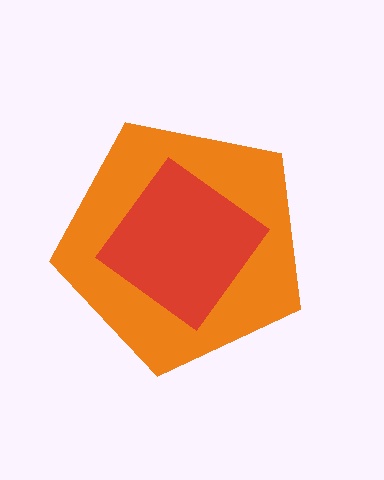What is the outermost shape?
The orange pentagon.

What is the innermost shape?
The red diamond.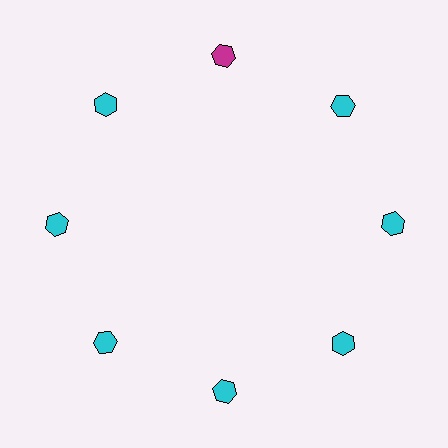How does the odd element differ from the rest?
It has a different color: magenta instead of cyan.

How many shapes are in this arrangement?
There are 8 shapes arranged in a ring pattern.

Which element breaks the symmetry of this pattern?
The magenta hexagon at roughly the 12 o'clock position breaks the symmetry. All other shapes are cyan hexagons.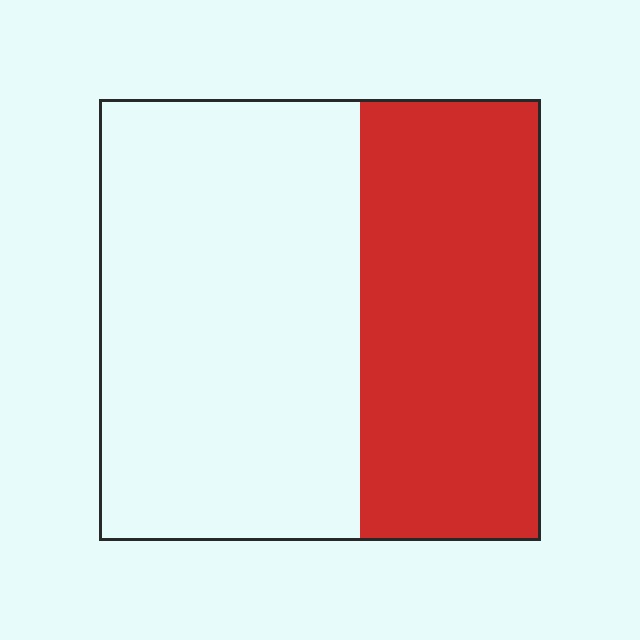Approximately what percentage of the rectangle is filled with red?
Approximately 40%.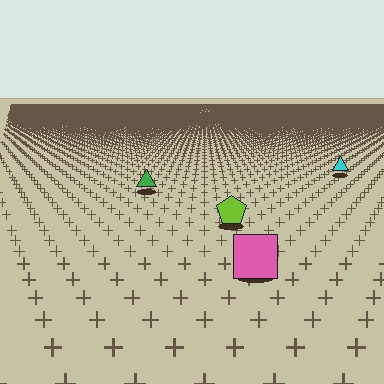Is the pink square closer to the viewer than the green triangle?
Yes. The pink square is closer — you can tell from the texture gradient: the ground texture is coarser near it.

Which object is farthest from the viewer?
The cyan triangle is farthest from the viewer. It appears smaller and the ground texture around it is denser.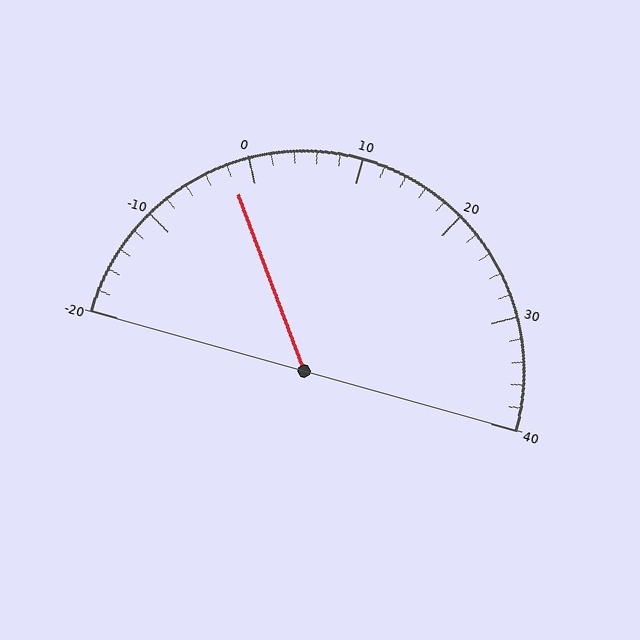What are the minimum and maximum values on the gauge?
The gauge ranges from -20 to 40.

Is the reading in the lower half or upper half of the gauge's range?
The reading is in the lower half of the range (-20 to 40).